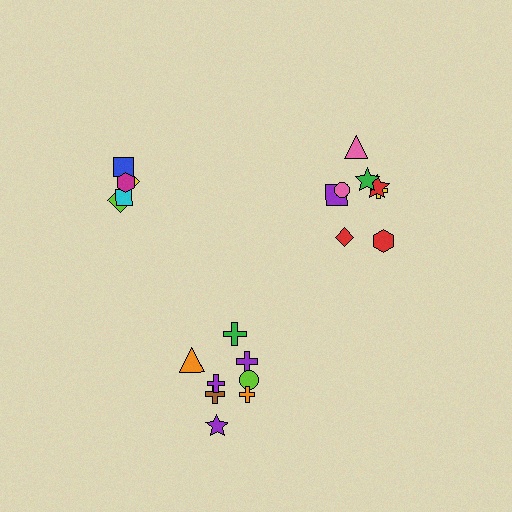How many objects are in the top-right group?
There are 8 objects.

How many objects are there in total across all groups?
There are 21 objects.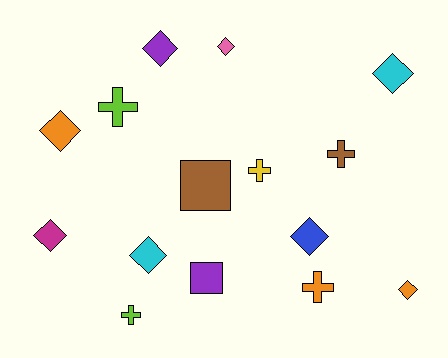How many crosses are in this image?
There are 5 crosses.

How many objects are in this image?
There are 15 objects.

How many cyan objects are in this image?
There are 2 cyan objects.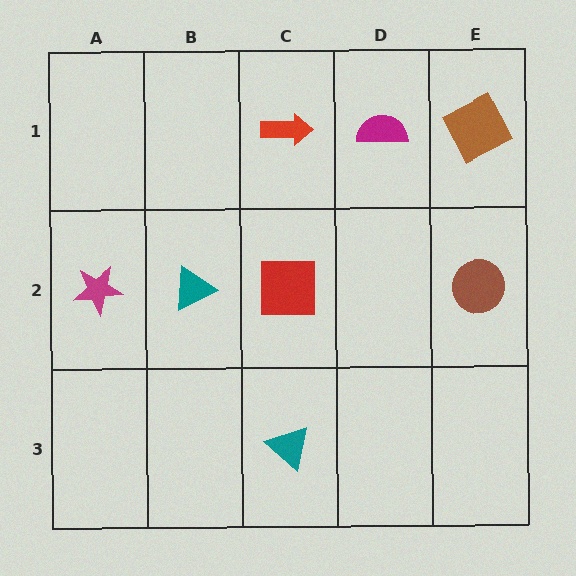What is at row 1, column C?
A red arrow.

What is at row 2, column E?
A brown circle.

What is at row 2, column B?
A teal triangle.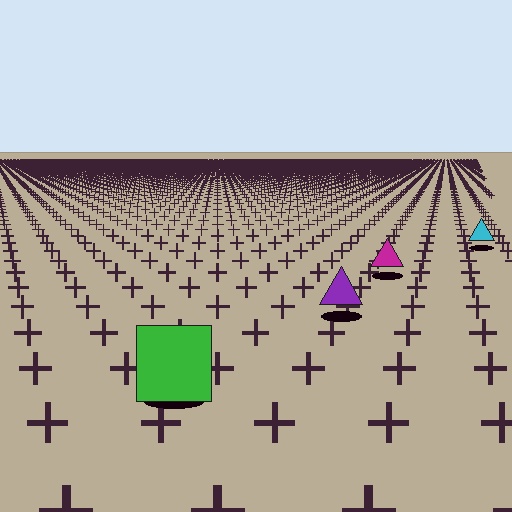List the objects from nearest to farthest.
From nearest to farthest: the green square, the purple triangle, the magenta triangle, the cyan triangle.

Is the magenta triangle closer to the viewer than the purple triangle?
No. The purple triangle is closer — you can tell from the texture gradient: the ground texture is coarser near it.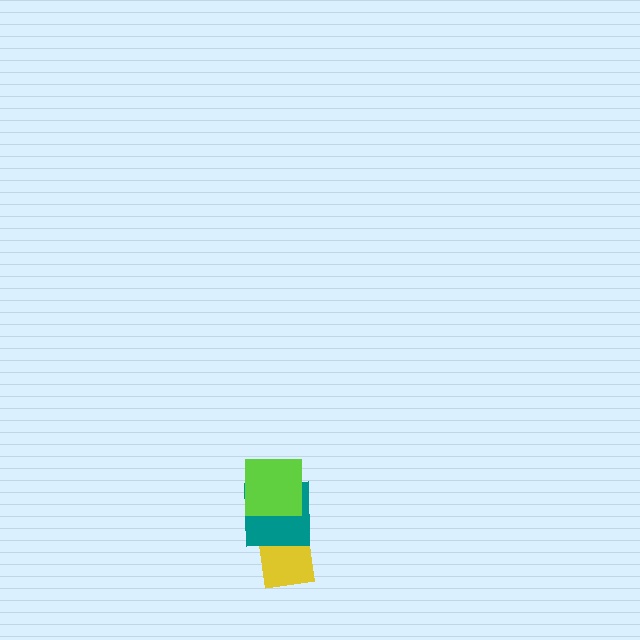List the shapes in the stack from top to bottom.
From top to bottom: the lime square, the teal square, the yellow square.